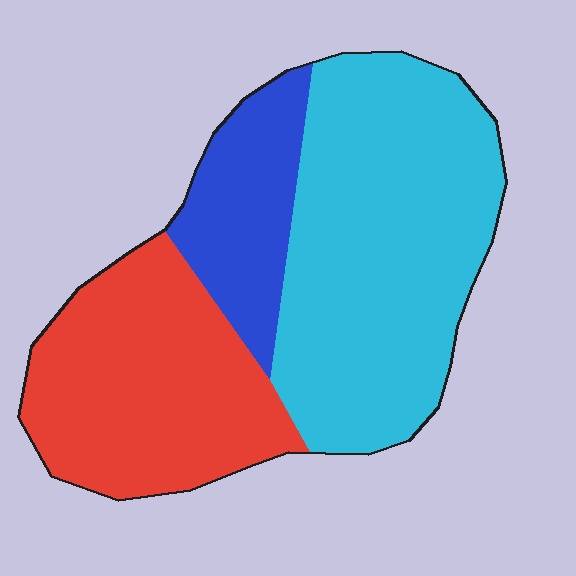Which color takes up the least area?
Blue, at roughly 15%.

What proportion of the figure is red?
Red takes up about one third (1/3) of the figure.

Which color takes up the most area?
Cyan, at roughly 50%.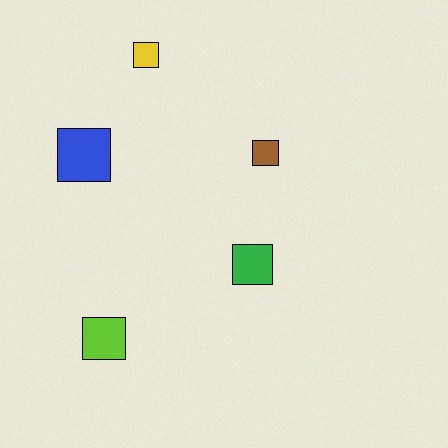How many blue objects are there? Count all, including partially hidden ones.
There is 1 blue object.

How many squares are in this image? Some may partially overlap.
There are 5 squares.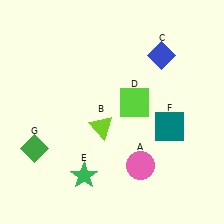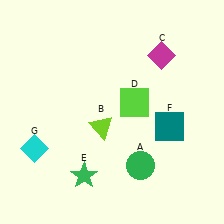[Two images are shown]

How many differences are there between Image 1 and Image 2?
There are 3 differences between the two images.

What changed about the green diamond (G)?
In Image 1, G is green. In Image 2, it changed to cyan.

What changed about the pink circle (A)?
In Image 1, A is pink. In Image 2, it changed to green.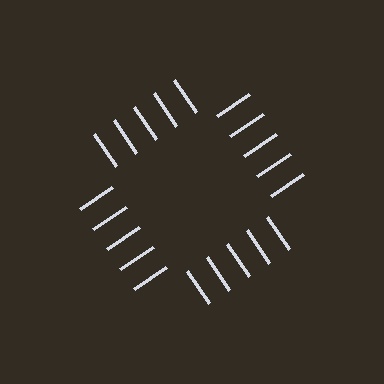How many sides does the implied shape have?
4 sides — the line-ends trace a square.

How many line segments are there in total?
20 — 5 along each of the 4 edges.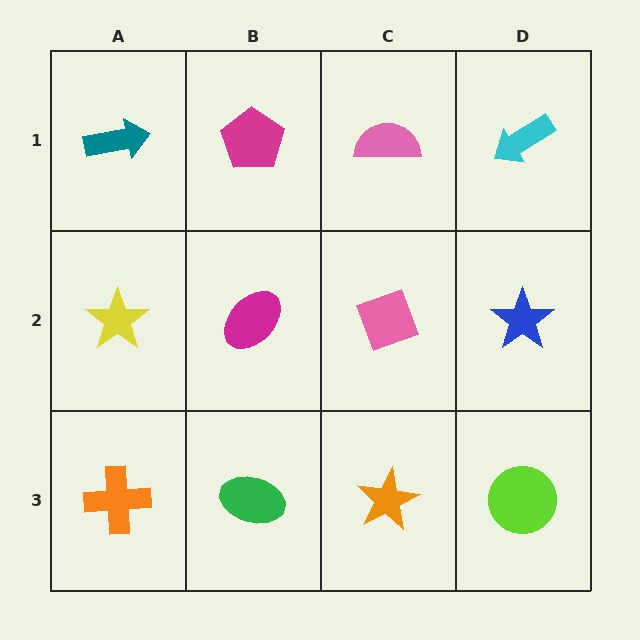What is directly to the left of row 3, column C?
A green ellipse.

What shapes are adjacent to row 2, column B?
A magenta pentagon (row 1, column B), a green ellipse (row 3, column B), a yellow star (row 2, column A), a pink diamond (row 2, column C).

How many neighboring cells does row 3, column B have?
3.